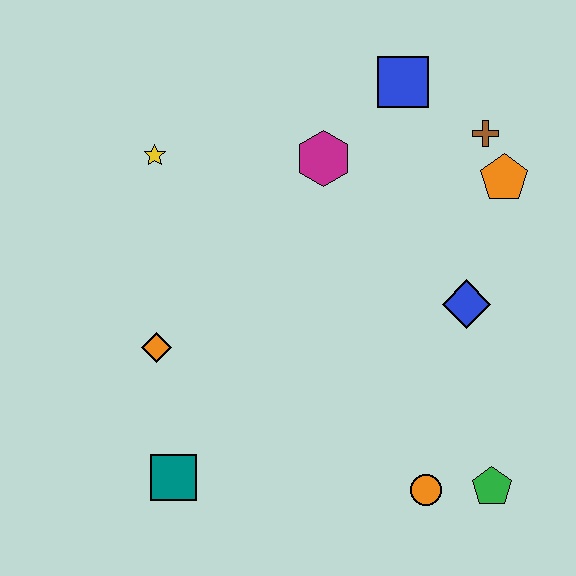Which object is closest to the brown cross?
The orange pentagon is closest to the brown cross.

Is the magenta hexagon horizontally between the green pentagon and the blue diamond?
No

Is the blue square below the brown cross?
No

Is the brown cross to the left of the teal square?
No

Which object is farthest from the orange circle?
The yellow star is farthest from the orange circle.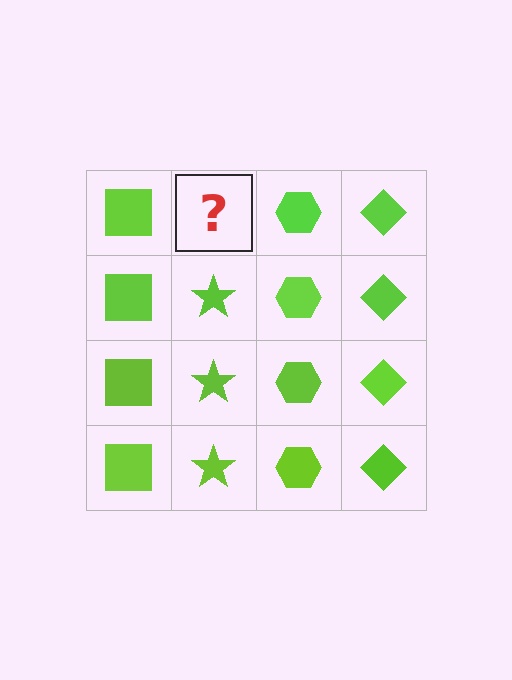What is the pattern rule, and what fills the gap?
The rule is that each column has a consistent shape. The gap should be filled with a lime star.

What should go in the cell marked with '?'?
The missing cell should contain a lime star.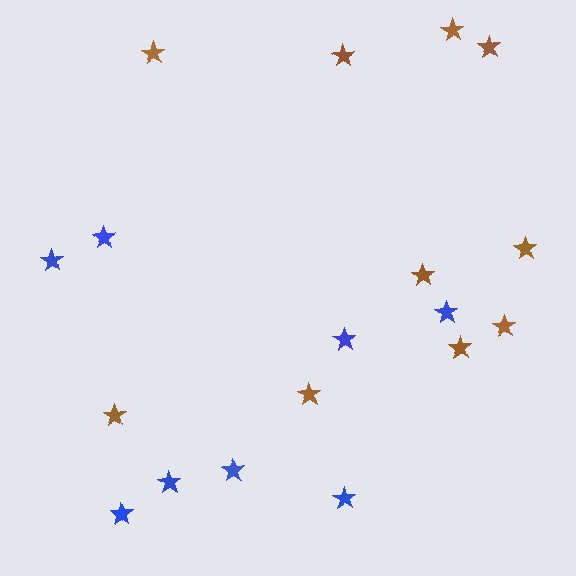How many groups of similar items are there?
There are 2 groups: one group of brown stars (10) and one group of blue stars (8).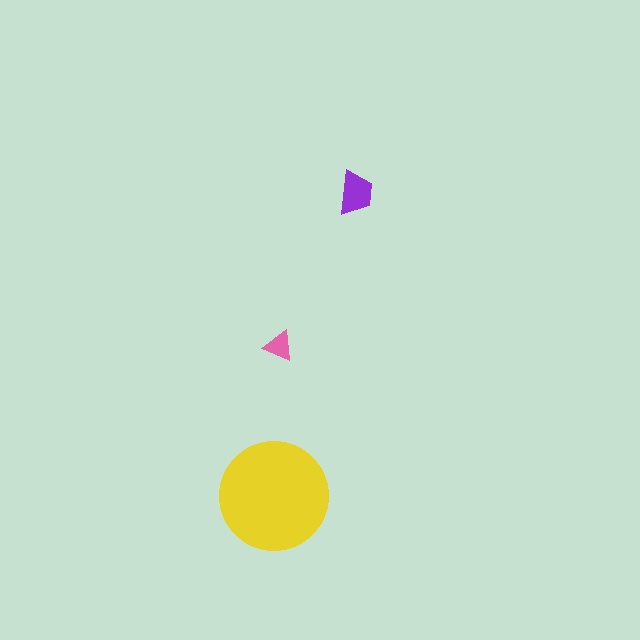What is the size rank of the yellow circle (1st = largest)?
1st.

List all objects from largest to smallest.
The yellow circle, the purple trapezoid, the pink triangle.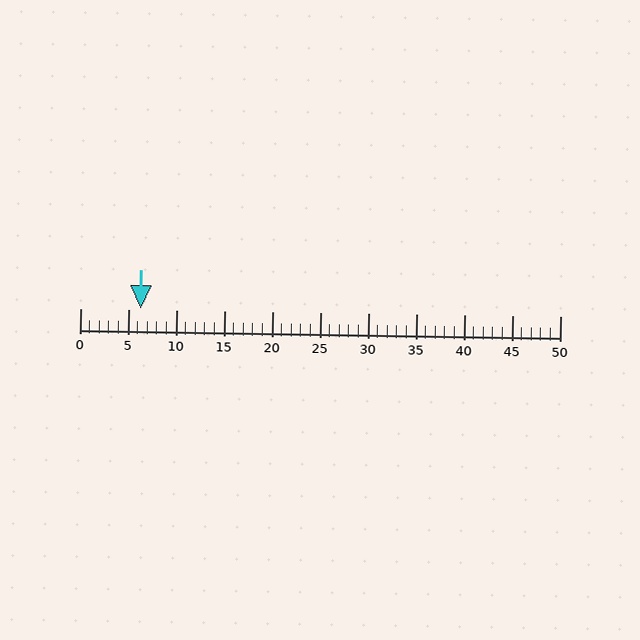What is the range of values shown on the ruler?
The ruler shows values from 0 to 50.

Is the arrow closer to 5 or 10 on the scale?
The arrow is closer to 5.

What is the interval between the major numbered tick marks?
The major tick marks are spaced 5 units apart.